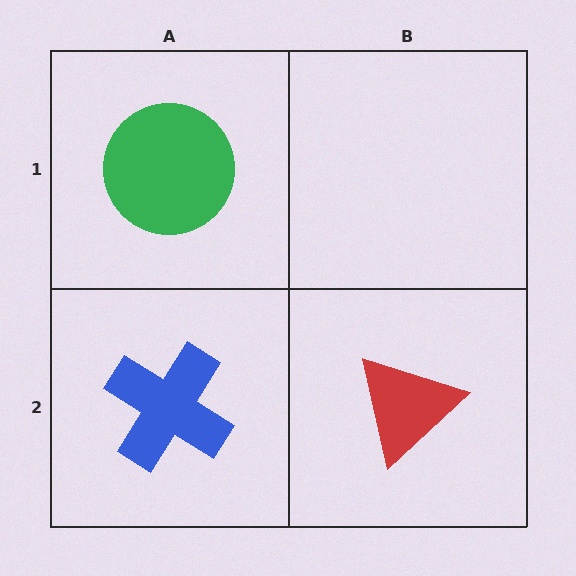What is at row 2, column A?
A blue cross.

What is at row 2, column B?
A red triangle.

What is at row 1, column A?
A green circle.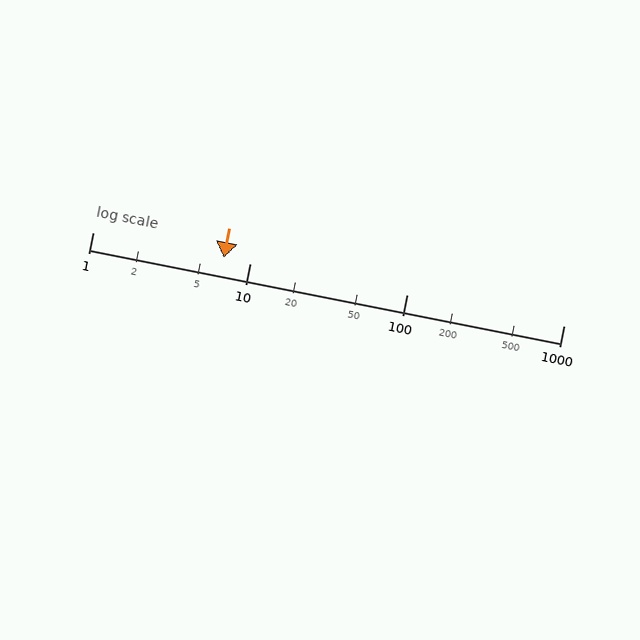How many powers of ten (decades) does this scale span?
The scale spans 3 decades, from 1 to 1000.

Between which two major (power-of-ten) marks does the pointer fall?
The pointer is between 1 and 10.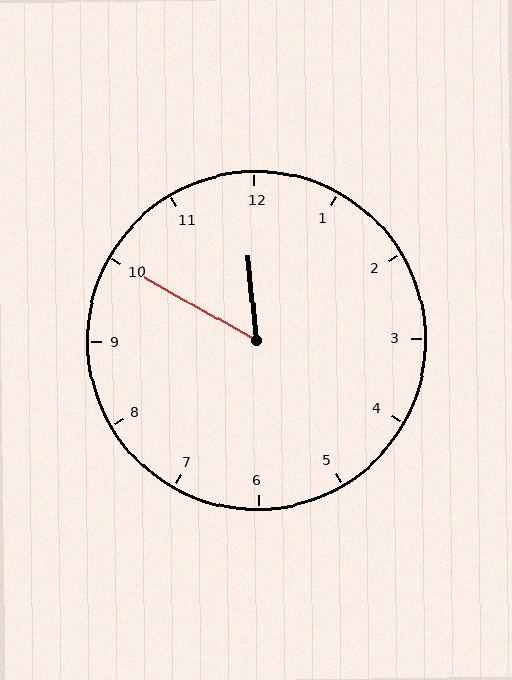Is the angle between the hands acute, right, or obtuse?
It is acute.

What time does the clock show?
11:50.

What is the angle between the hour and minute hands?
Approximately 55 degrees.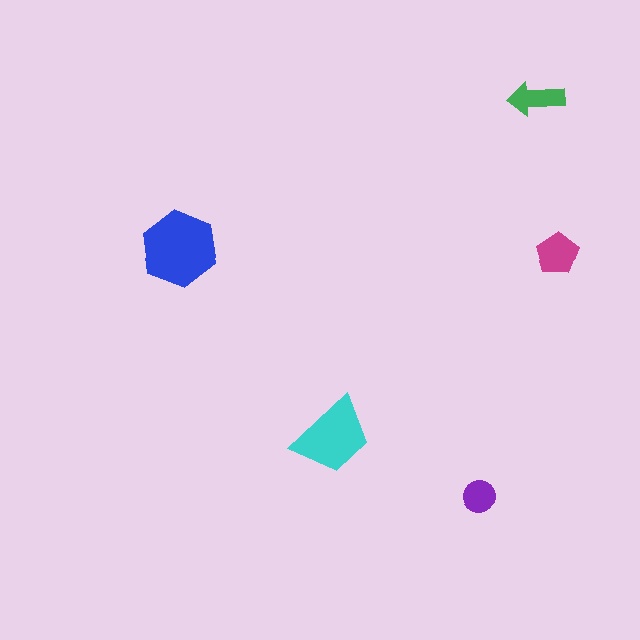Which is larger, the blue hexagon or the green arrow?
The blue hexagon.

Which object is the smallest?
The purple circle.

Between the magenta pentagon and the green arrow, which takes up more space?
The magenta pentagon.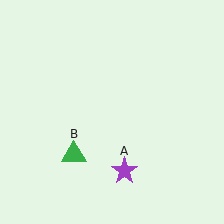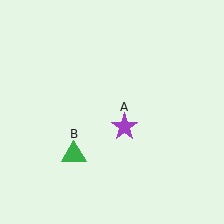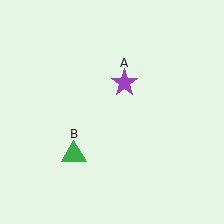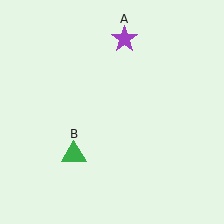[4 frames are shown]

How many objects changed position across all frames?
1 object changed position: purple star (object A).